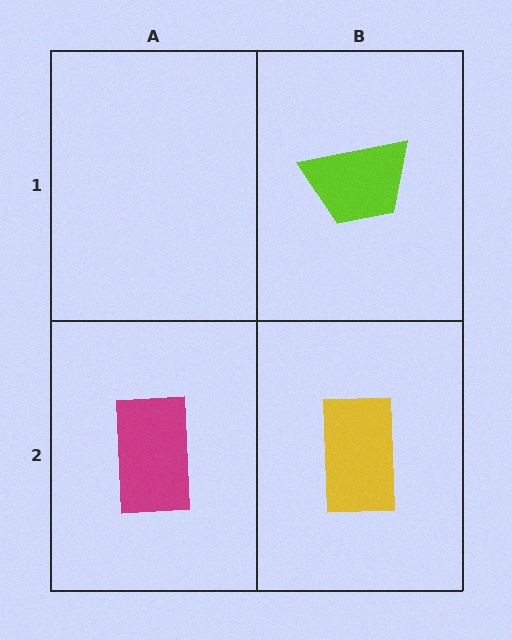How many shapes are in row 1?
1 shape.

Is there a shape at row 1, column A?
No, that cell is empty.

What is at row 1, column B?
A lime trapezoid.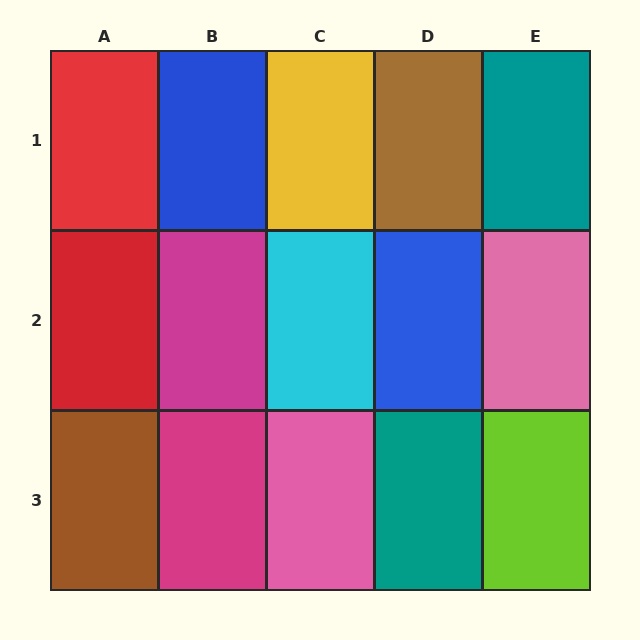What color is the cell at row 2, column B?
Magenta.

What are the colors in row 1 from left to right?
Red, blue, yellow, brown, teal.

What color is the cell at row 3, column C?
Pink.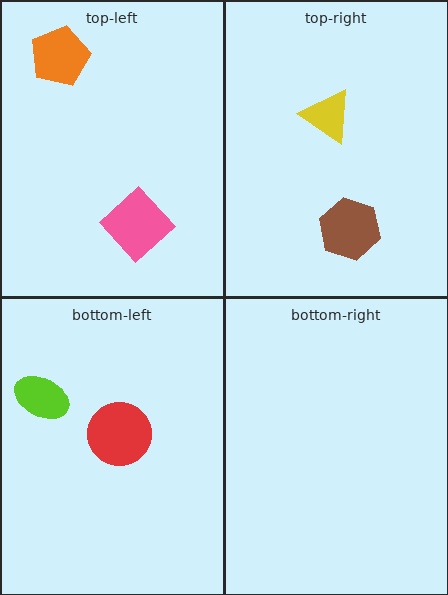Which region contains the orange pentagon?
The top-left region.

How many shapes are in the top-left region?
2.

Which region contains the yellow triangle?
The top-right region.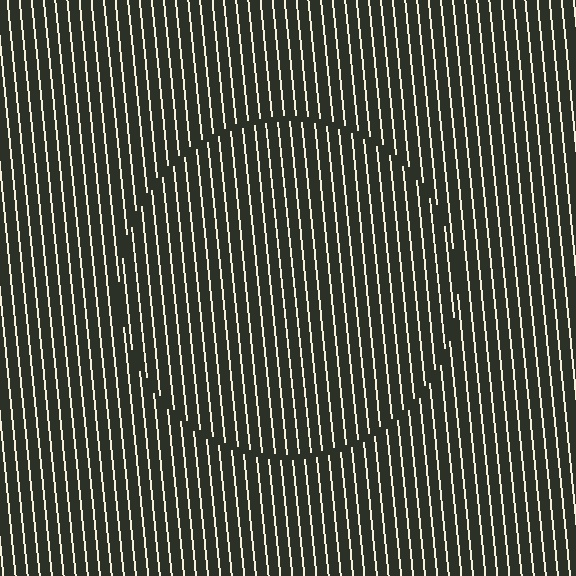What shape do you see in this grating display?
An illusory circle. The interior of the shape contains the same grating, shifted by half a period — the contour is defined by the phase discontinuity where line-ends from the inner and outer gratings abut.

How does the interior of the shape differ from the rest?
The interior of the shape contains the same grating, shifted by half a period — the contour is defined by the phase discontinuity where line-ends from the inner and outer gratings abut.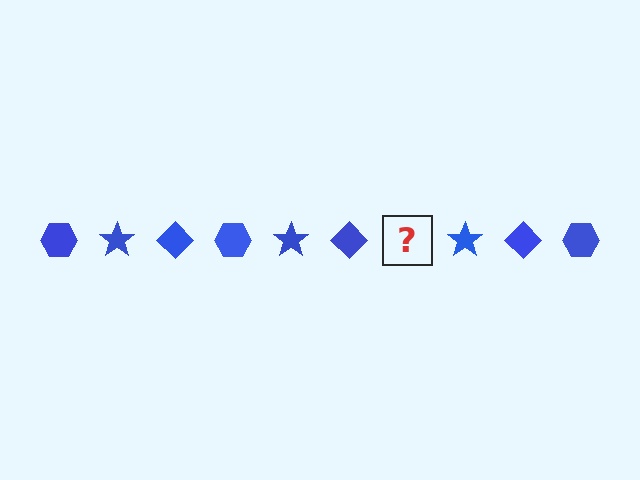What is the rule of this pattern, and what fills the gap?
The rule is that the pattern cycles through hexagon, star, diamond shapes in blue. The gap should be filled with a blue hexagon.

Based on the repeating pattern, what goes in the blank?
The blank should be a blue hexagon.